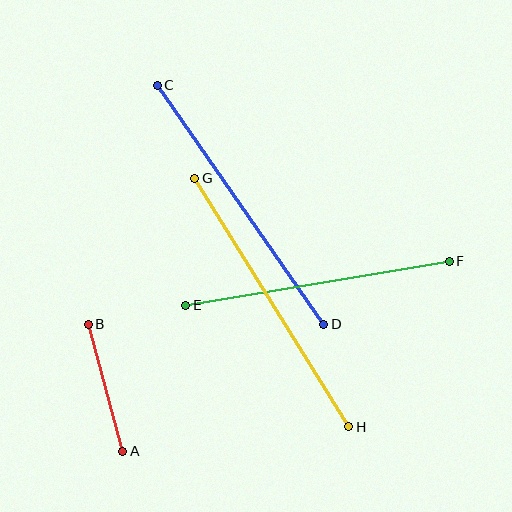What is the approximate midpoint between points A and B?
The midpoint is at approximately (106, 388) pixels.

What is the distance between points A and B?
The distance is approximately 132 pixels.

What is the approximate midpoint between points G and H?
The midpoint is at approximately (272, 302) pixels.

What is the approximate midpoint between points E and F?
The midpoint is at approximately (317, 283) pixels.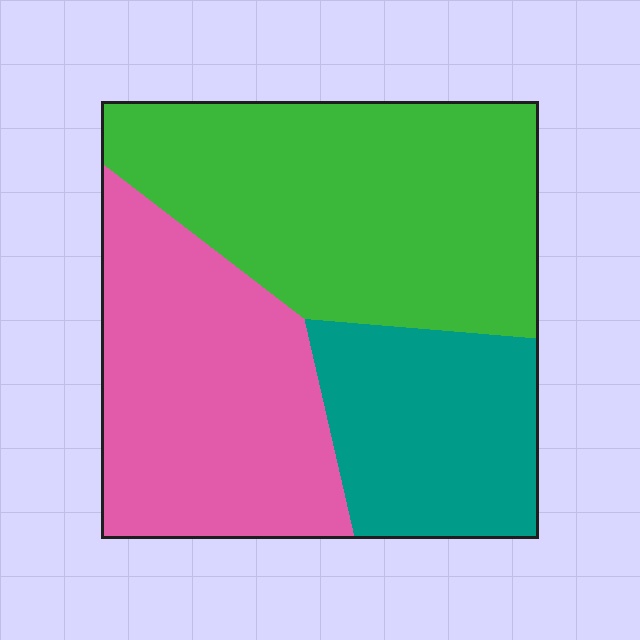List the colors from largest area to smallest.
From largest to smallest: green, pink, teal.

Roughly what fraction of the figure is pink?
Pink covers around 35% of the figure.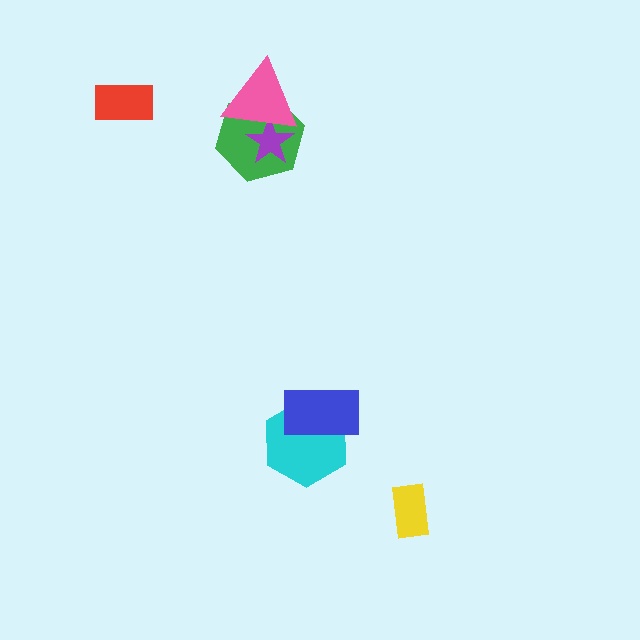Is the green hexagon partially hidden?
Yes, it is partially covered by another shape.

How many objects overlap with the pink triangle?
2 objects overlap with the pink triangle.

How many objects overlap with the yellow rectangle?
0 objects overlap with the yellow rectangle.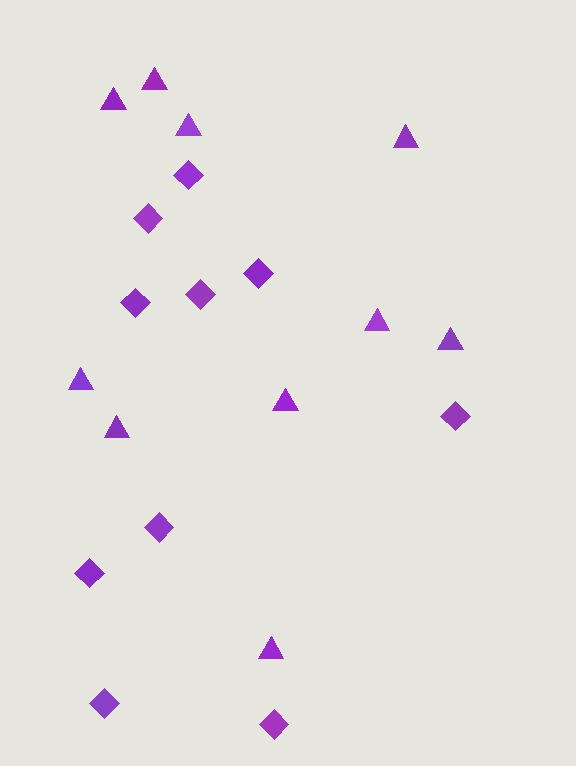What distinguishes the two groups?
There are 2 groups: one group of diamonds (10) and one group of triangles (10).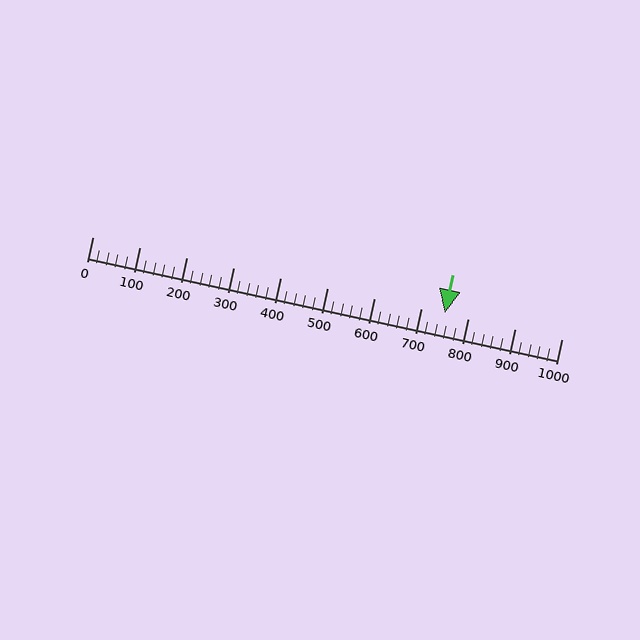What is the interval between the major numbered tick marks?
The major tick marks are spaced 100 units apart.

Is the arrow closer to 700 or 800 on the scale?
The arrow is closer to 800.